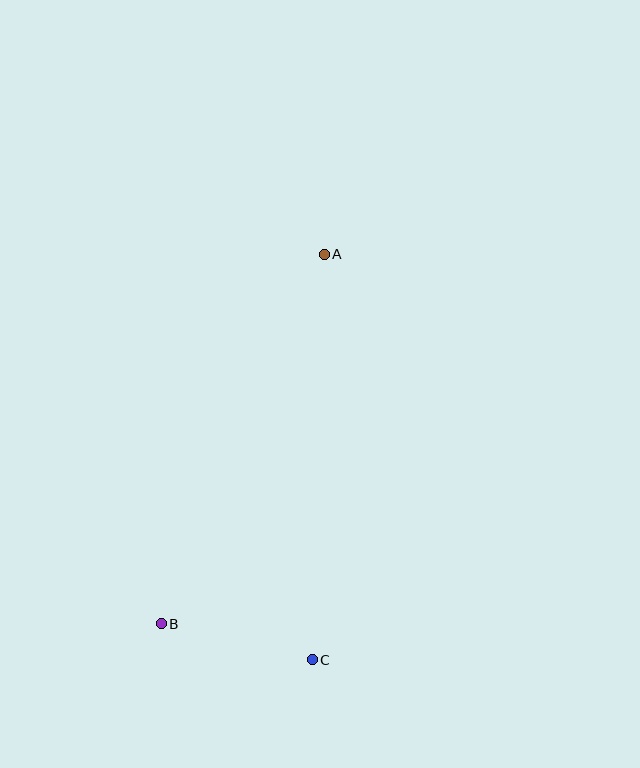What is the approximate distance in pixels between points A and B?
The distance between A and B is approximately 404 pixels.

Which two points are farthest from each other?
Points A and C are farthest from each other.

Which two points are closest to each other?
Points B and C are closest to each other.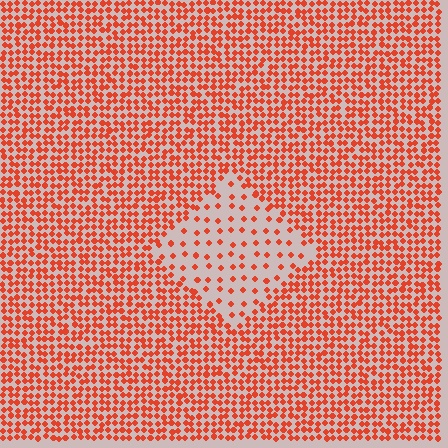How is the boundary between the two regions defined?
The boundary is defined by a change in element density (approximately 2.9x ratio). All elements are the same color, size, and shape.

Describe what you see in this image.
The image contains small red elements arranged at two different densities. A diamond-shaped region is visible where the elements are less densely packed than the surrounding area.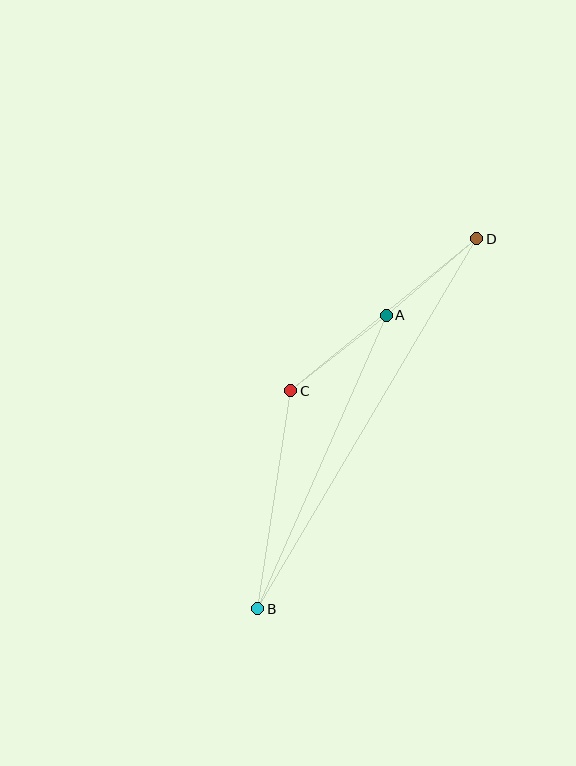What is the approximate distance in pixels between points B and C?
The distance between B and C is approximately 221 pixels.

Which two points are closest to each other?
Points A and D are closest to each other.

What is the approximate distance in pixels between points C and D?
The distance between C and D is approximately 240 pixels.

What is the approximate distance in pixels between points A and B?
The distance between A and B is approximately 320 pixels.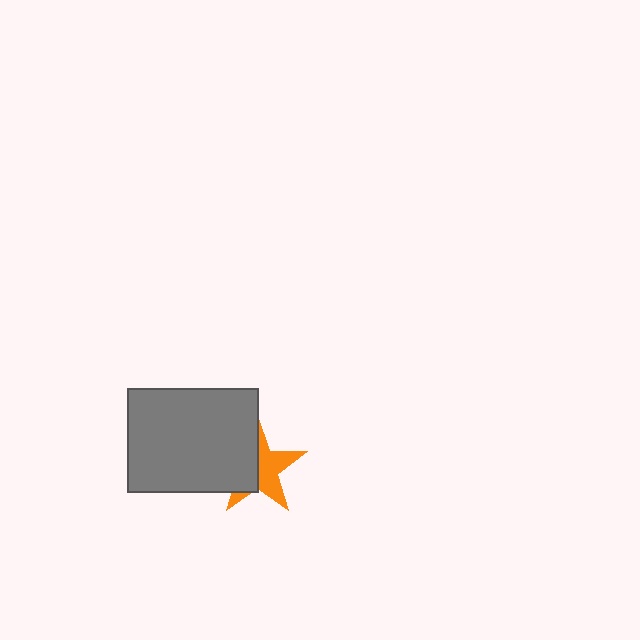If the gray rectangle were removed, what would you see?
You would see the complete orange star.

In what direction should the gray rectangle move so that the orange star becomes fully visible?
The gray rectangle should move left. That is the shortest direction to clear the overlap and leave the orange star fully visible.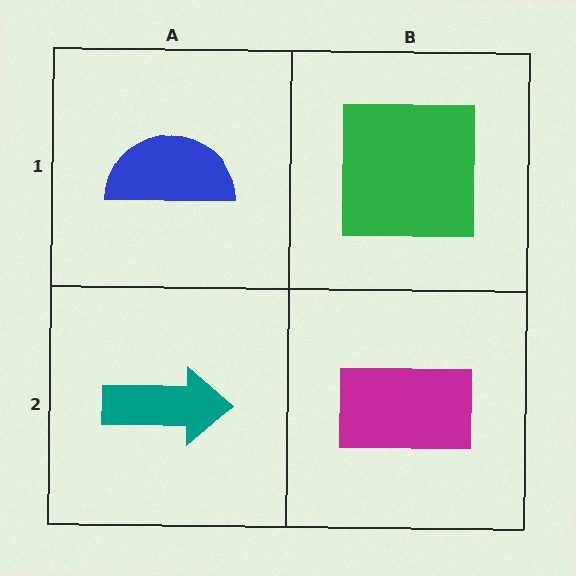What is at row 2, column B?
A magenta rectangle.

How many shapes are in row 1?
2 shapes.